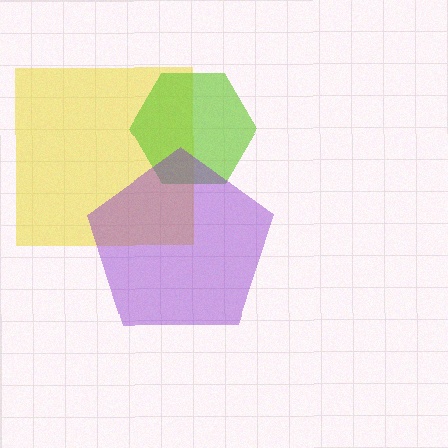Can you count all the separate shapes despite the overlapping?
Yes, there are 3 separate shapes.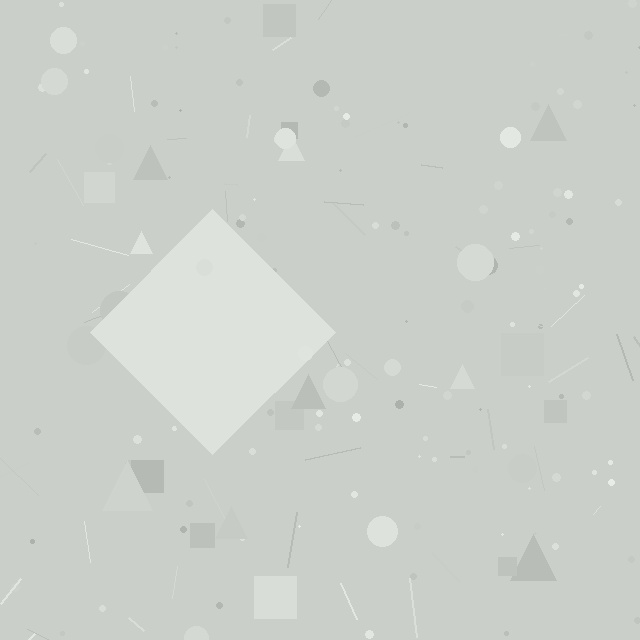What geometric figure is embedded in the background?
A diamond is embedded in the background.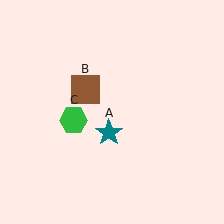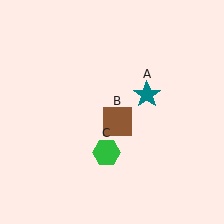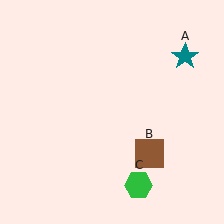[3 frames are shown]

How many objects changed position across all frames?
3 objects changed position: teal star (object A), brown square (object B), green hexagon (object C).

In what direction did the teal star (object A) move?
The teal star (object A) moved up and to the right.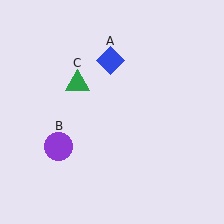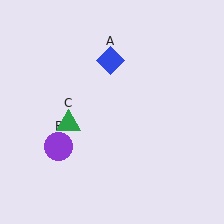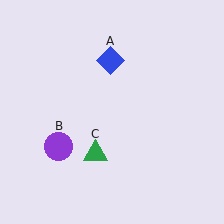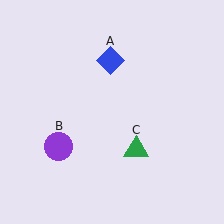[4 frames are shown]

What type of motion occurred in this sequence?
The green triangle (object C) rotated counterclockwise around the center of the scene.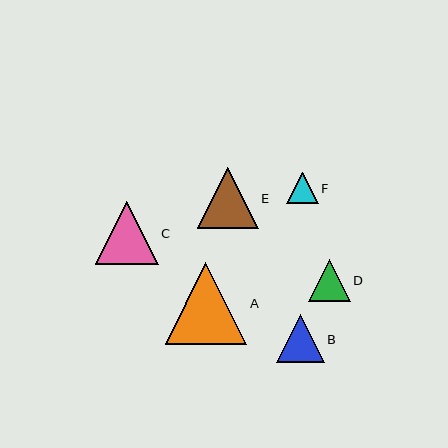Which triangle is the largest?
Triangle A is the largest with a size of approximately 82 pixels.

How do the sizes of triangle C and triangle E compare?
Triangle C and triangle E are approximately the same size.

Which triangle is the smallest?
Triangle F is the smallest with a size of approximately 31 pixels.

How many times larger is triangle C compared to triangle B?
Triangle C is approximately 1.3 times the size of triangle B.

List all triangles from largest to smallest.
From largest to smallest: A, C, E, B, D, F.